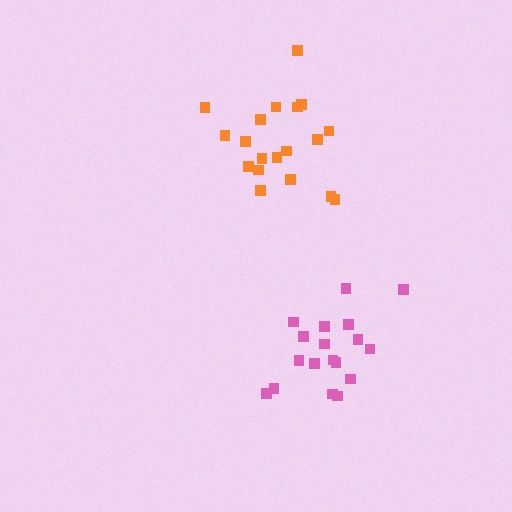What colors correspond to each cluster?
The clusters are colored: orange, pink.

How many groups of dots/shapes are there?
There are 2 groups.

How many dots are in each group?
Group 1: 19 dots, Group 2: 18 dots (37 total).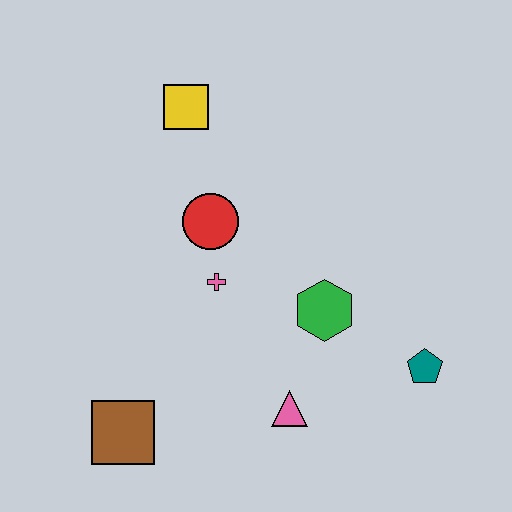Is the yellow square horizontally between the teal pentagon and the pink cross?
No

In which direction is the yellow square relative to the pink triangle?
The yellow square is above the pink triangle.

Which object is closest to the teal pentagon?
The green hexagon is closest to the teal pentagon.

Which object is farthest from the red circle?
The teal pentagon is farthest from the red circle.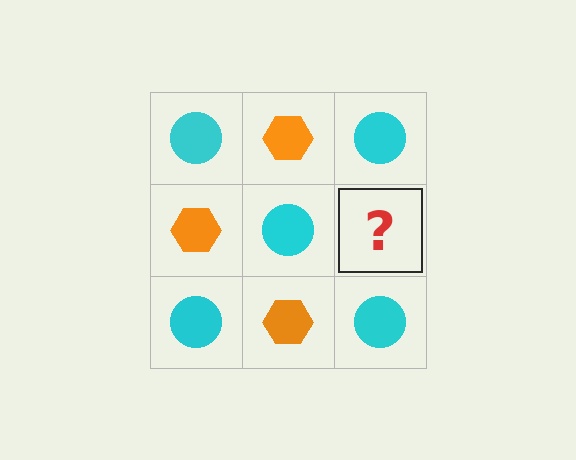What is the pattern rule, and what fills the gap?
The rule is that it alternates cyan circle and orange hexagon in a checkerboard pattern. The gap should be filled with an orange hexagon.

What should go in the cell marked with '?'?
The missing cell should contain an orange hexagon.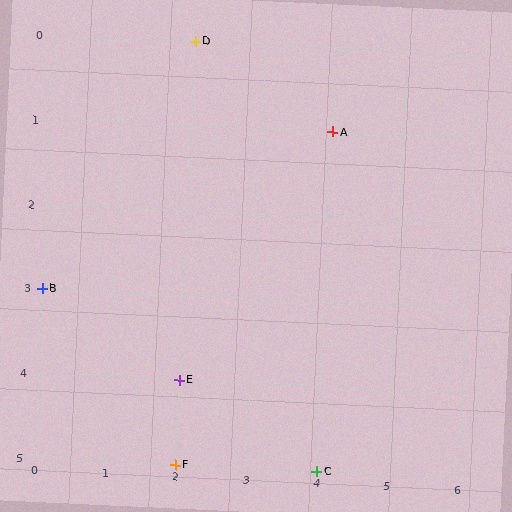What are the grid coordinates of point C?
Point C is at grid coordinates (4, 5).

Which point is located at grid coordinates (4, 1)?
Point A is at (4, 1).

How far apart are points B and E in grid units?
Points B and E are 2 columns and 1 row apart (about 2.2 grid units diagonally).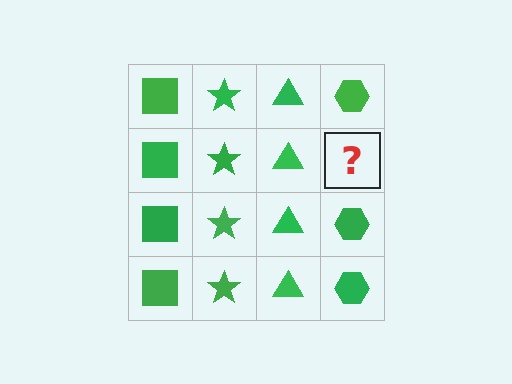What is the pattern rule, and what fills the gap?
The rule is that each column has a consistent shape. The gap should be filled with a green hexagon.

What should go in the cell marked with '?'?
The missing cell should contain a green hexagon.